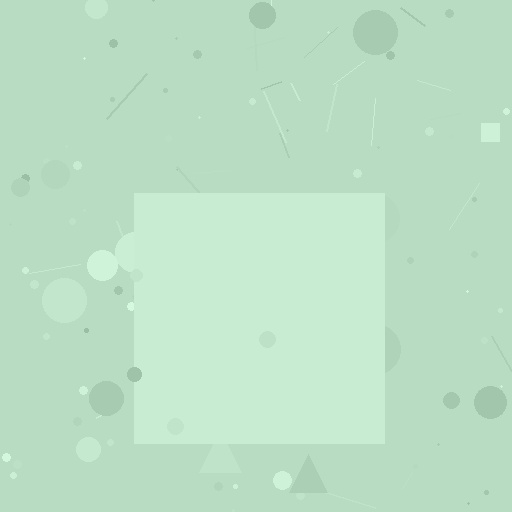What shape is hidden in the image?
A square is hidden in the image.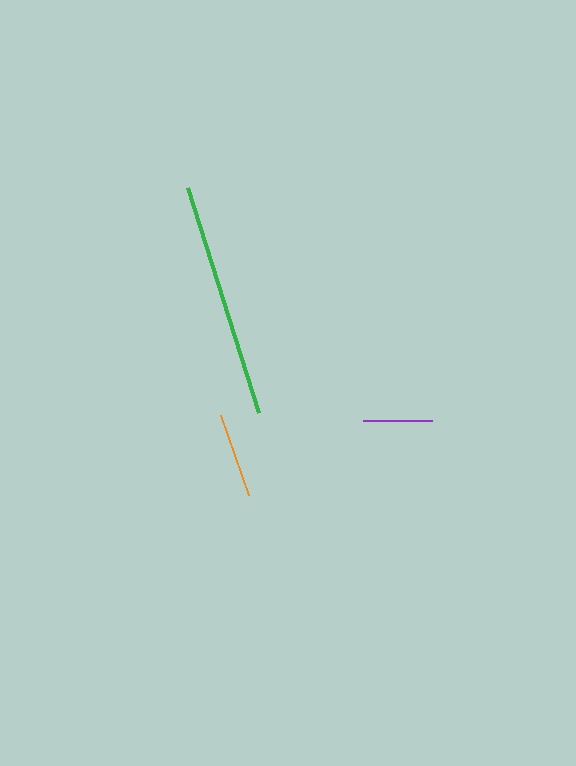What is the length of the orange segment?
The orange segment is approximately 85 pixels long.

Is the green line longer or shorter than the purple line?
The green line is longer than the purple line.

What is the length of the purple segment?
The purple segment is approximately 69 pixels long.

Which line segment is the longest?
The green line is the longest at approximately 237 pixels.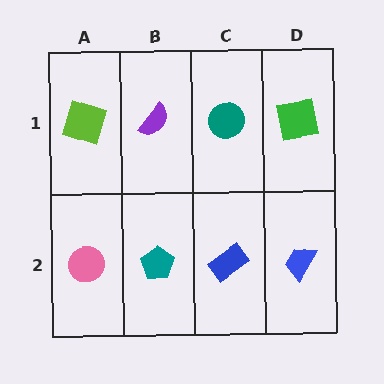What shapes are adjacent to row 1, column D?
A blue trapezoid (row 2, column D), a teal circle (row 1, column C).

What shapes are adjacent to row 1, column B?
A teal pentagon (row 2, column B), a lime square (row 1, column A), a teal circle (row 1, column C).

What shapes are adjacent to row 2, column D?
A green square (row 1, column D), a blue rectangle (row 2, column C).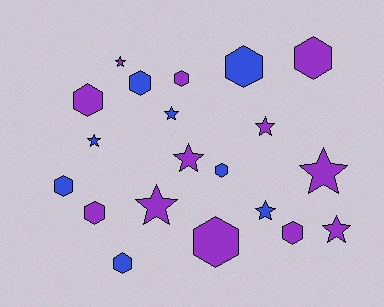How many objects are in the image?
There are 20 objects.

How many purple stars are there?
There are 6 purple stars.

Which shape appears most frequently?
Hexagon, with 11 objects.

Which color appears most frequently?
Purple, with 12 objects.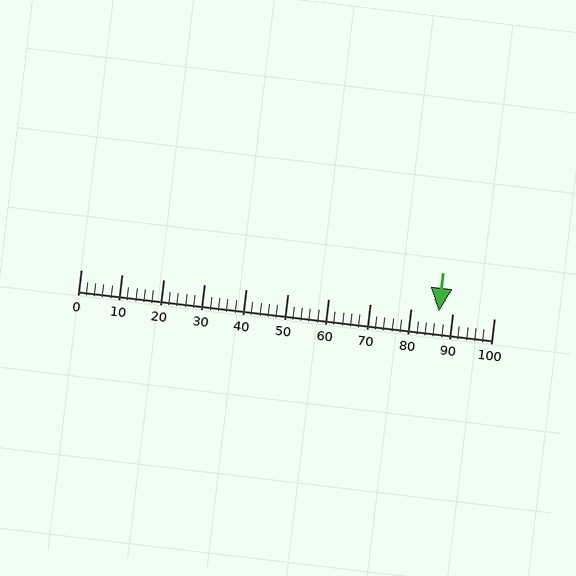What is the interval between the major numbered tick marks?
The major tick marks are spaced 10 units apart.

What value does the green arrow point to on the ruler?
The green arrow points to approximately 87.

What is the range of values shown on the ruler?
The ruler shows values from 0 to 100.